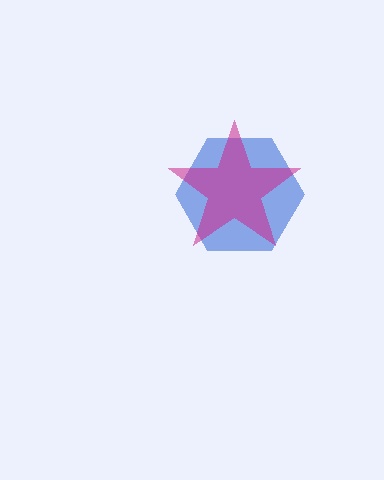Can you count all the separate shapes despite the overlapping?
Yes, there are 2 separate shapes.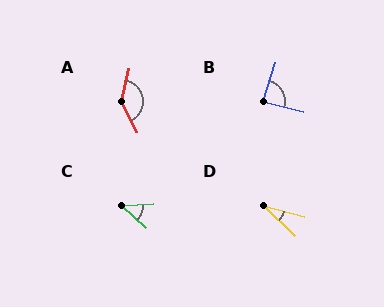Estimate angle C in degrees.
Approximately 45 degrees.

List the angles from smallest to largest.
D (29°), C (45°), B (86°), A (139°).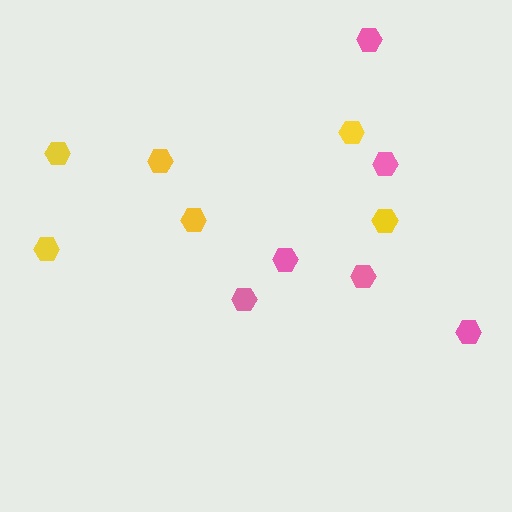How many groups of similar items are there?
There are 2 groups: one group of yellow hexagons (6) and one group of pink hexagons (6).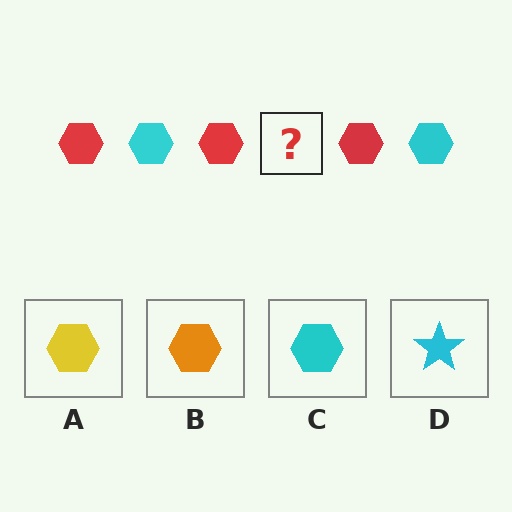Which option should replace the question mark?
Option C.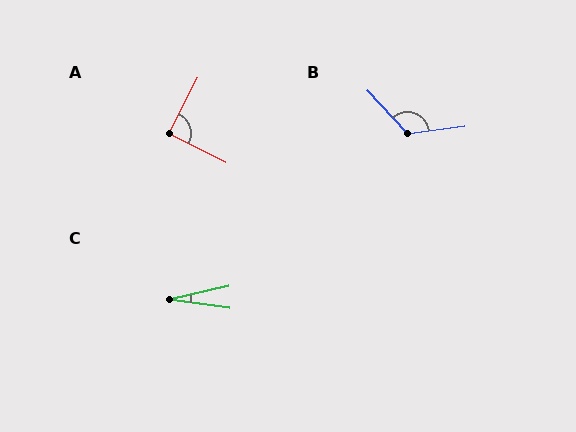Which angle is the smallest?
C, at approximately 21 degrees.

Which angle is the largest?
B, at approximately 126 degrees.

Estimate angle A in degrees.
Approximately 90 degrees.